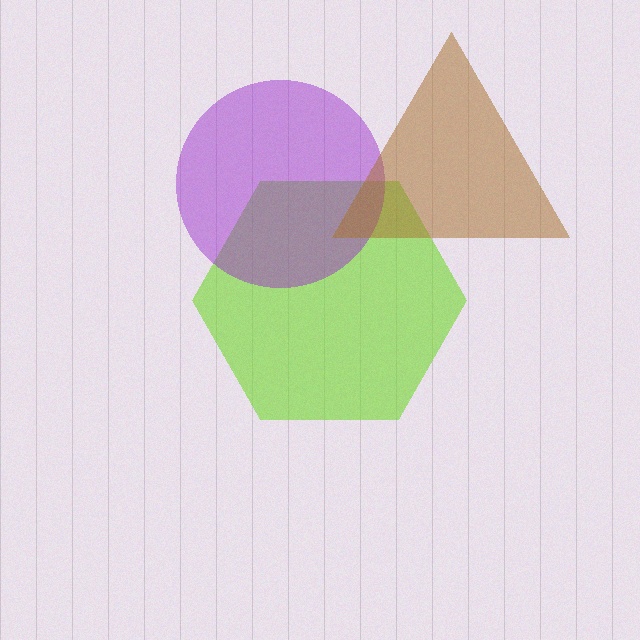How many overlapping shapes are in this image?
There are 3 overlapping shapes in the image.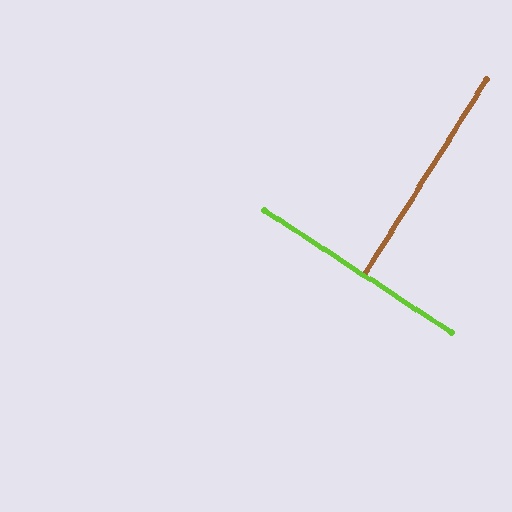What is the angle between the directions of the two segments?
Approximately 89 degrees.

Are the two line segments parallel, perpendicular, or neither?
Perpendicular — they meet at approximately 89°.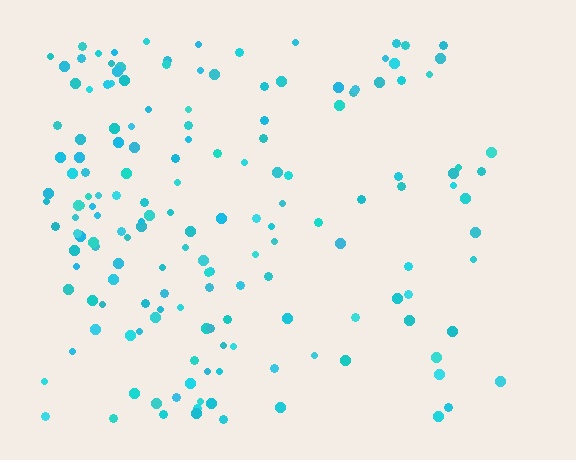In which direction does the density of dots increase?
From right to left, with the left side densest.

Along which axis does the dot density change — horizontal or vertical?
Horizontal.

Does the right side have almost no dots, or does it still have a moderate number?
Still a moderate number, just noticeably fewer than the left.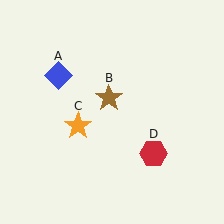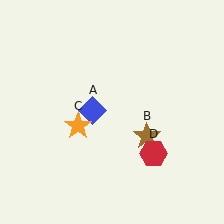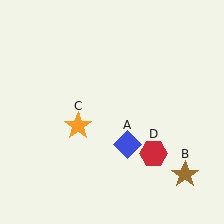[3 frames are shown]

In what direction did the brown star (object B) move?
The brown star (object B) moved down and to the right.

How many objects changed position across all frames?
2 objects changed position: blue diamond (object A), brown star (object B).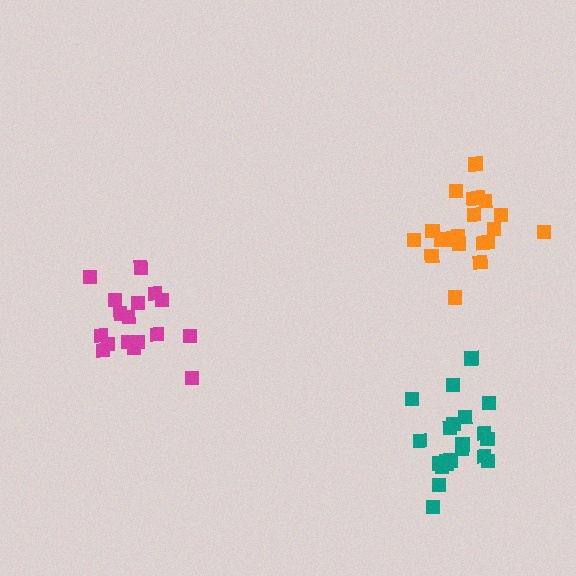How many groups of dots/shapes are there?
There are 3 groups.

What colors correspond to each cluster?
The clusters are colored: magenta, teal, orange.